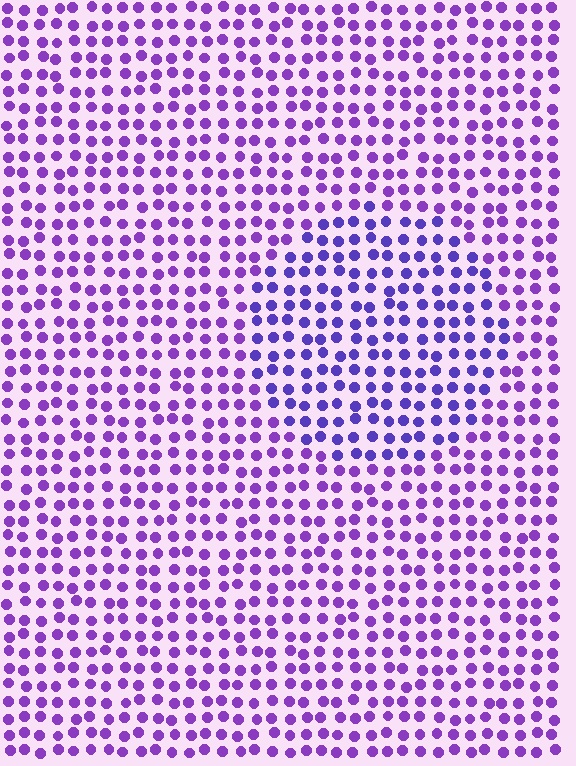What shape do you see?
I see a circle.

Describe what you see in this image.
The image is filled with small purple elements in a uniform arrangement. A circle-shaped region is visible where the elements are tinted to a slightly different hue, forming a subtle color boundary.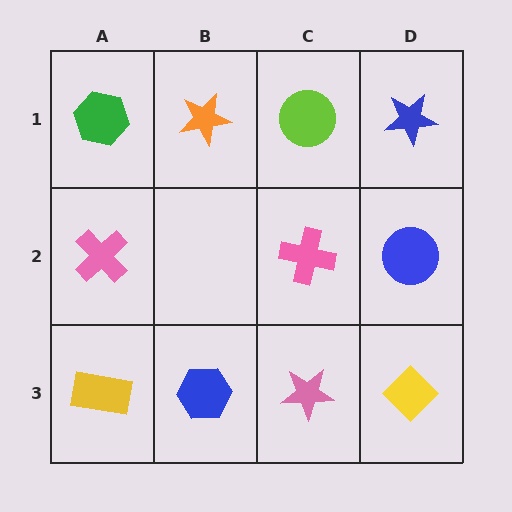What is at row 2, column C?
A pink cross.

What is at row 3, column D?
A yellow diamond.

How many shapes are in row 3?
4 shapes.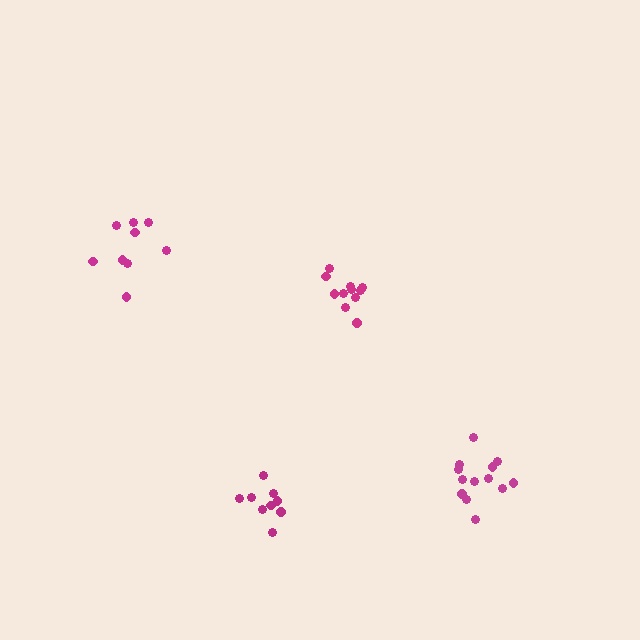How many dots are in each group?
Group 1: 9 dots, Group 2: 9 dots, Group 3: 11 dots, Group 4: 13 dots (42 total).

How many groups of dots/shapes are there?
There are 4 groups.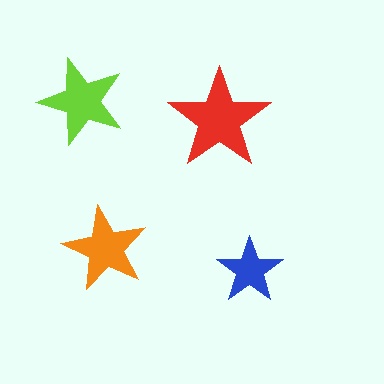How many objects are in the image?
There are 4 objects in the image.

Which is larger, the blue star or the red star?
The red one.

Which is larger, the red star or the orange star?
The red one.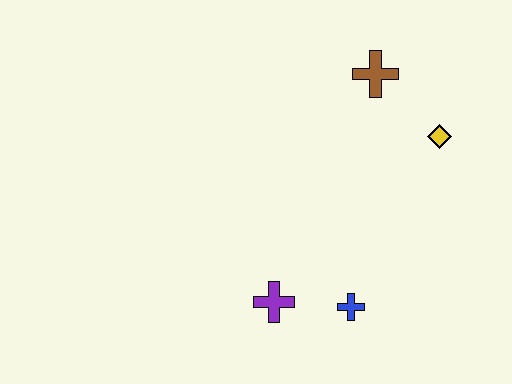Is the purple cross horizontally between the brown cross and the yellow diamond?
No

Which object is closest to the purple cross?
The blue cross is closest to the purple cross.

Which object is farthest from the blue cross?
The brown cross is farthest from the blue cross.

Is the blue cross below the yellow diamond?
Yes